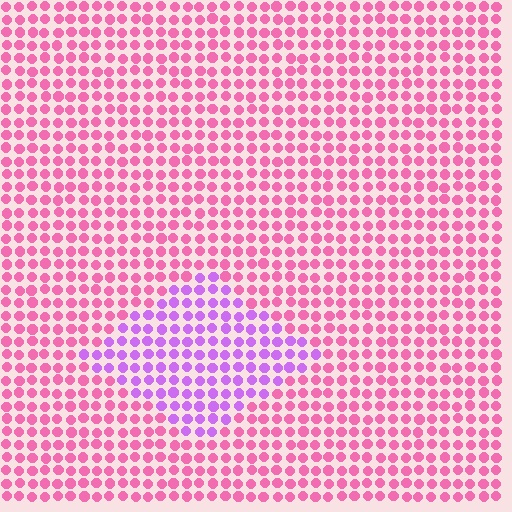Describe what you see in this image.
The image is filled with small pink elements in a uniform arrangement. A diamond-shaped region is visible where the elements are tinted to a slightly different hue, forming a subtle color boundary.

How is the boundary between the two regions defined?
The boundary is defined purely by a slight shift in hue (about 46 degrees). Spacing, size, and orientation are identical on both sides.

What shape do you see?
I see a diamond.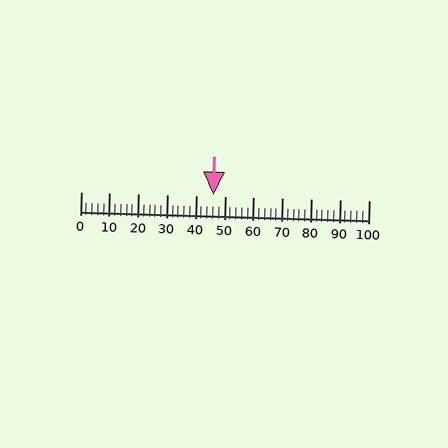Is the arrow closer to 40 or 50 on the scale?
The arrow is closer to 50.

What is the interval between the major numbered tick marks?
The major tick marks are spaced 10 units apart.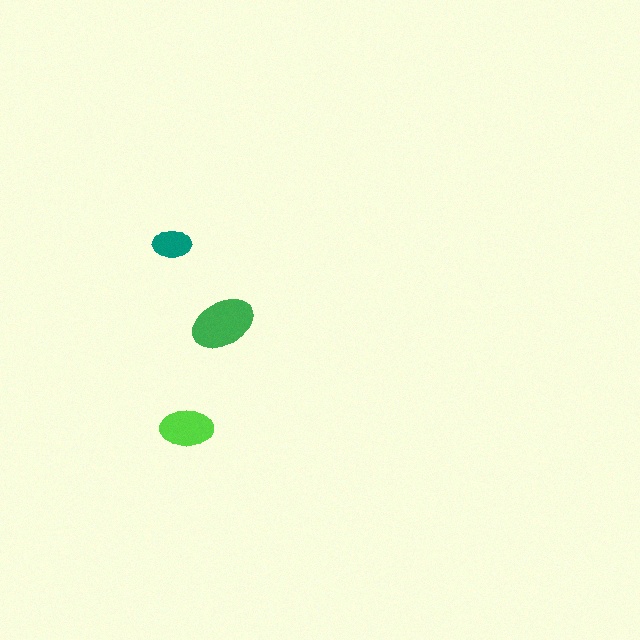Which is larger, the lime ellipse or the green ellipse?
The green one.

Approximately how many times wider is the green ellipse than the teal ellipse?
About 1.5 times wider.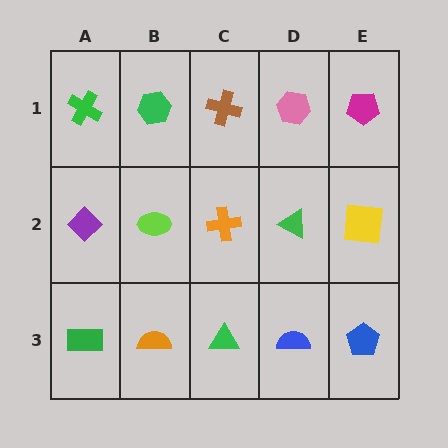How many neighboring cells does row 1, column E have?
2.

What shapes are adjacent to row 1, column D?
A green triangle (row 2, column D), a brown cross (row 1, column C), a magenta pentagon (row 1, column E).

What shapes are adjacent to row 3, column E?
A yellow square (row 2, column E), a blue semicircle (row 3, column D).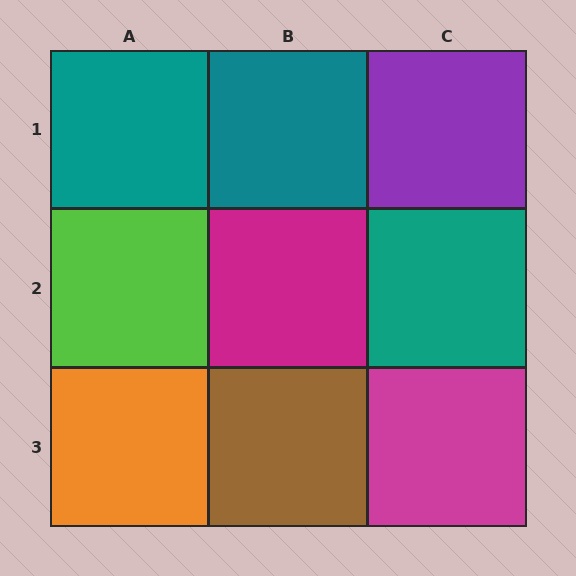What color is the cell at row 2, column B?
Magenta.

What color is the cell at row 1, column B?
Teal.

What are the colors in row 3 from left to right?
Orange, brown, magenta.